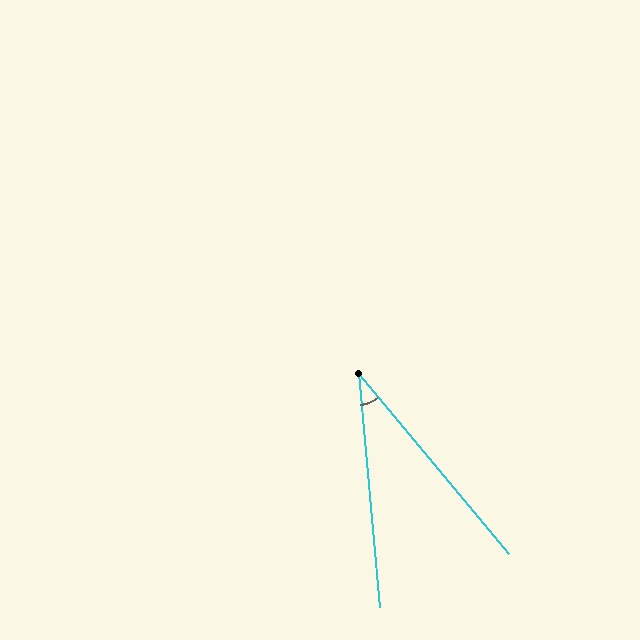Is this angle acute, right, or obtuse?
It is acute.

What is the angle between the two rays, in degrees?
Approximately 35 degrees.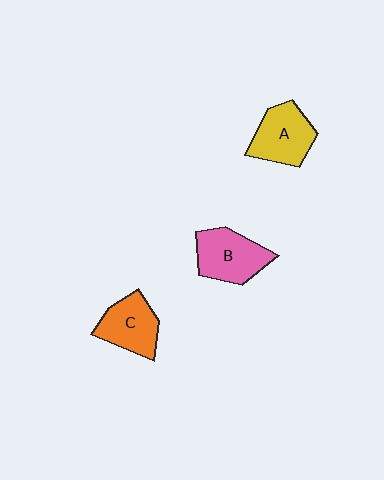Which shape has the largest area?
Shape B (pink).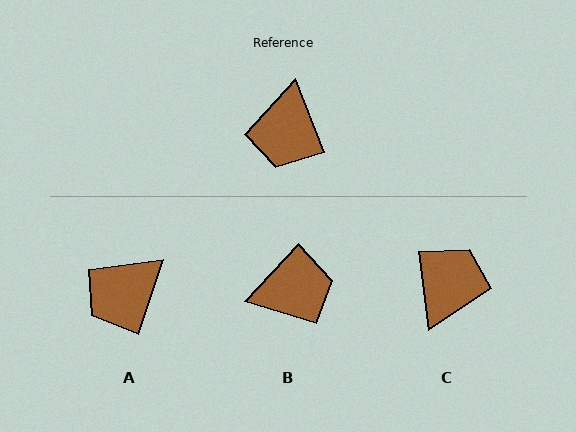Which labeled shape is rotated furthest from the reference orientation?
C, about 166 degrees away.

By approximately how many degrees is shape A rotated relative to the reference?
Approximately 40 degrees clockwise.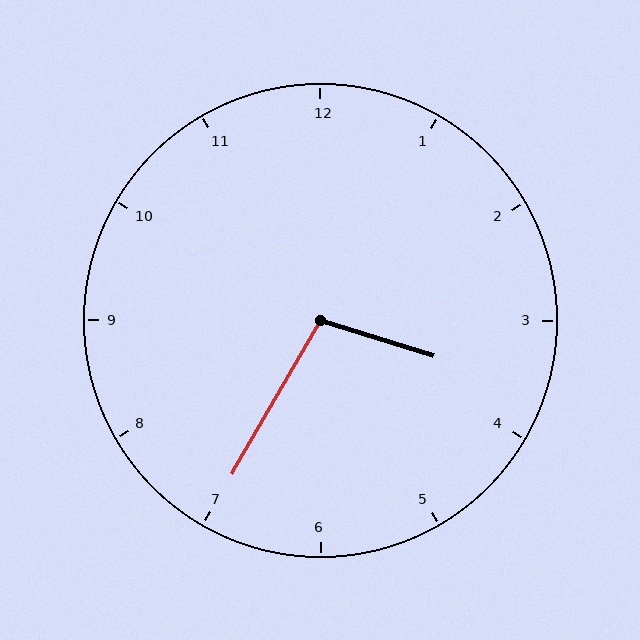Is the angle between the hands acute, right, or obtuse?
It is obtuse.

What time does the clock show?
3:35.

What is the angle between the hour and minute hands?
Approximately 102 degrees.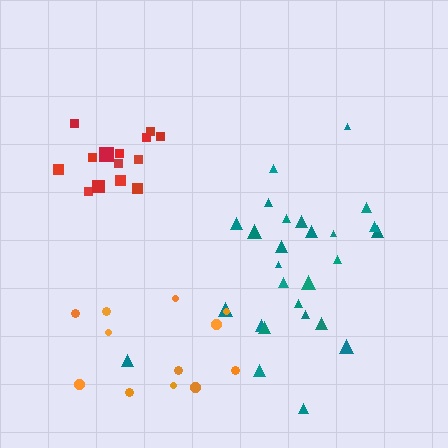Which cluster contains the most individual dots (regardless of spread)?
Teal (27).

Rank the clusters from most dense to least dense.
red, teal, orange.